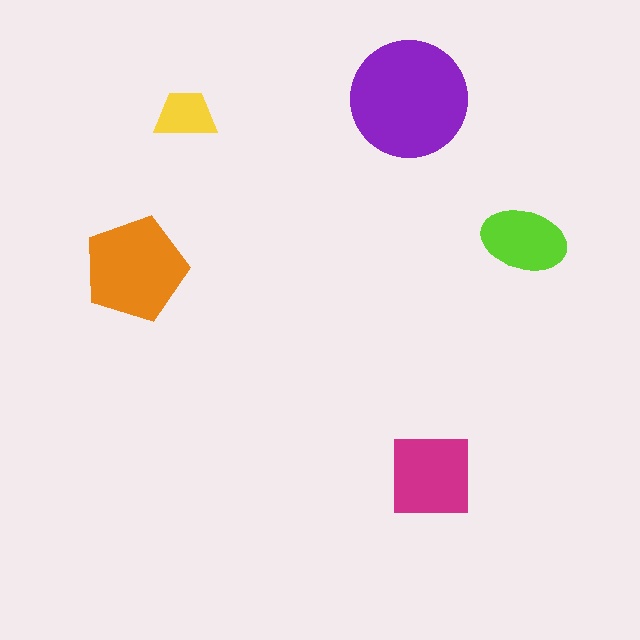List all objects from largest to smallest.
The purple circle, the orange pentagon, the magenta square, the lime ellipse, the yellow trapezoid.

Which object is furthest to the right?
The lime ellipse is rightmost.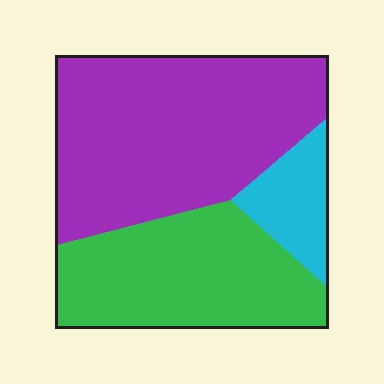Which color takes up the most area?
Purple, at roughly 55%.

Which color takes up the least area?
Cyan, at roughly 10%.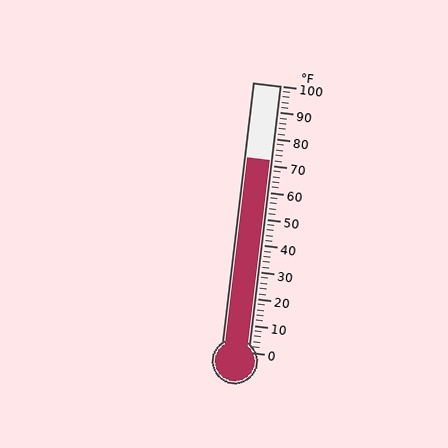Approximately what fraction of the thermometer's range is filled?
The thermometer is filled to approximately 70% of its range.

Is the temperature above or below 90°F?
The temperature is below 90°F.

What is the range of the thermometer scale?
The thermometer scale ranges from 0°F to 100°F.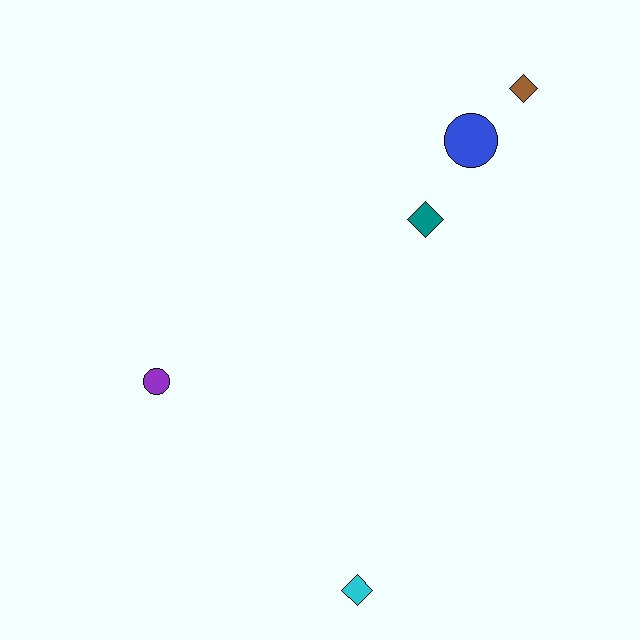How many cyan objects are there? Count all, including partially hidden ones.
There is 1 cyan object.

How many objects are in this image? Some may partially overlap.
There are 5 objects.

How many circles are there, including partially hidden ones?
There are 2 circles.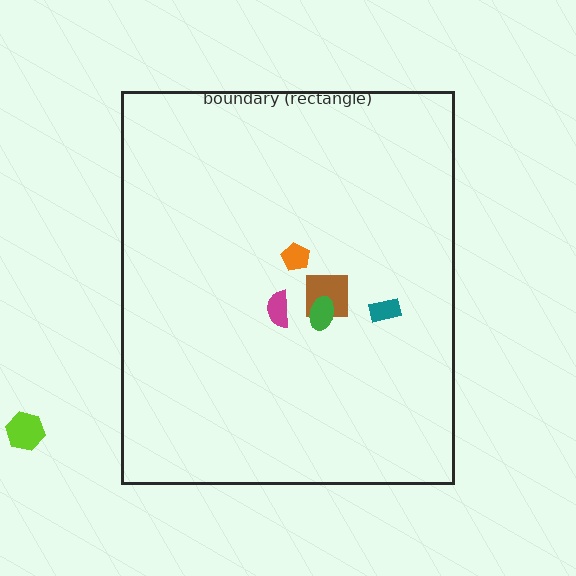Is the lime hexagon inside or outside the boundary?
Outside.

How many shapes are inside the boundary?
5 inside, 1 outside.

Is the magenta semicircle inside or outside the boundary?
Inside.